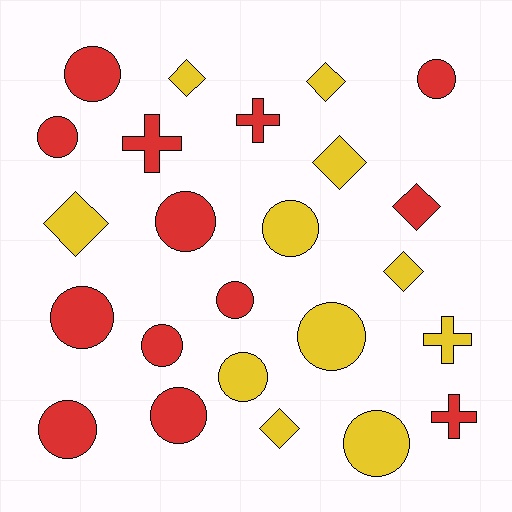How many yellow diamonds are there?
There are 6 yellow diamonds.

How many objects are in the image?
There are 24 objects.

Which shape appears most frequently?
Circle, with 13 objects.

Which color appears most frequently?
Red, with 13 objects.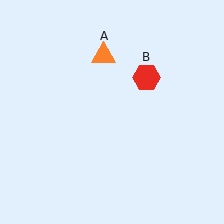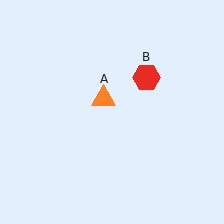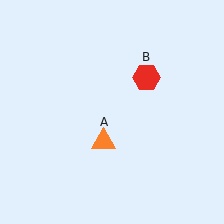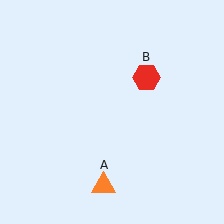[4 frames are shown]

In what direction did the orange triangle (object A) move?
The orange triangle (object A) moved down.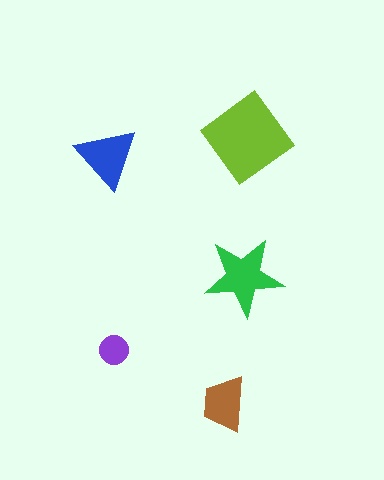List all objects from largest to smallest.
The lime diamond, the green star, the blue triangle, the brown trapezoid, the purple circle.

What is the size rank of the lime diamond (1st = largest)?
1st.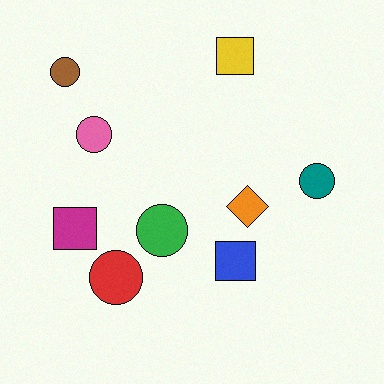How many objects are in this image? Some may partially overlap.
There are 9 objects.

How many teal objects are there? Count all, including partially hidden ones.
There is 1 teal object.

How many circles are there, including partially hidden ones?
There are 5 circles.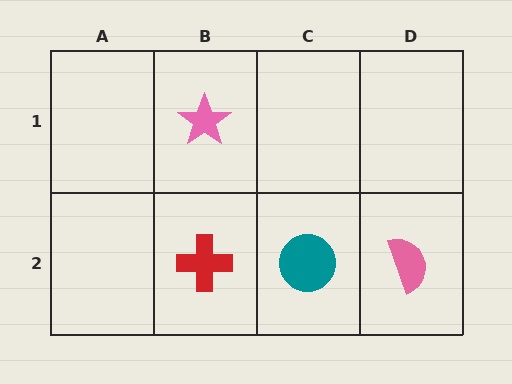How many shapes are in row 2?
3 shapes.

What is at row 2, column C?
A teal circle.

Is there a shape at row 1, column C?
No, that cell is empty.